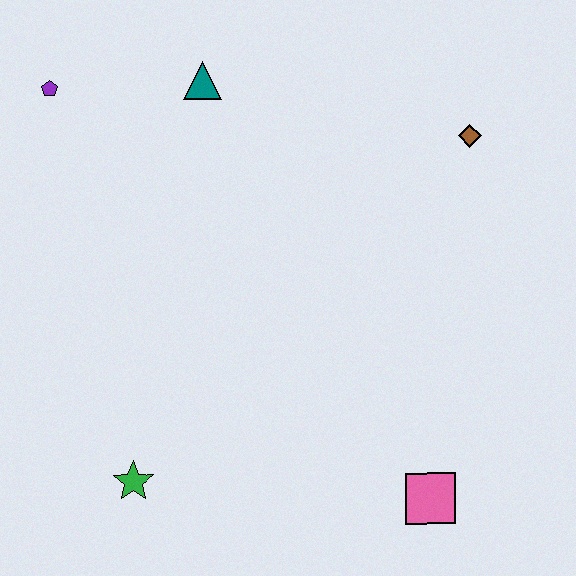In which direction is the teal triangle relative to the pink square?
The teal triangle is above the pink square.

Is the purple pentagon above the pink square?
Yes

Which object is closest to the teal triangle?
The purple pentagon is closest to the teal triangle.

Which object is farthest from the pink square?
The purple pentagon is farthest from the pink square.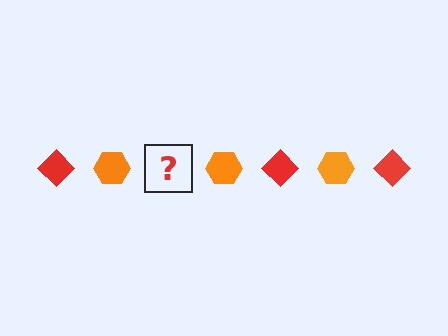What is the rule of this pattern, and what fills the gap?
The rule is that the pattern alternates between red diamond and orange hexagon. The gap should be filled with a red diamond.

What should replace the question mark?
The question mark should be replaced with a red diamond.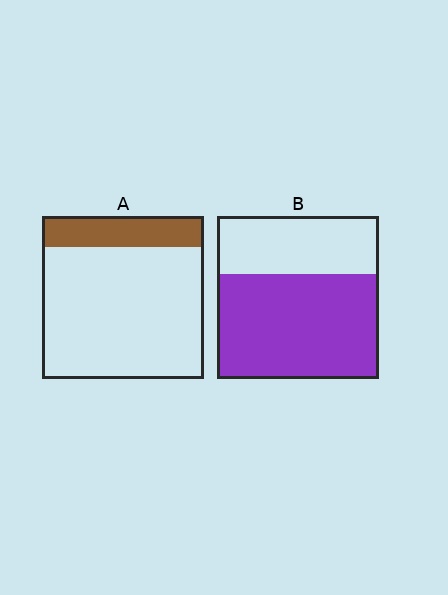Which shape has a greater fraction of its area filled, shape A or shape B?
Shape B.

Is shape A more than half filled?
No.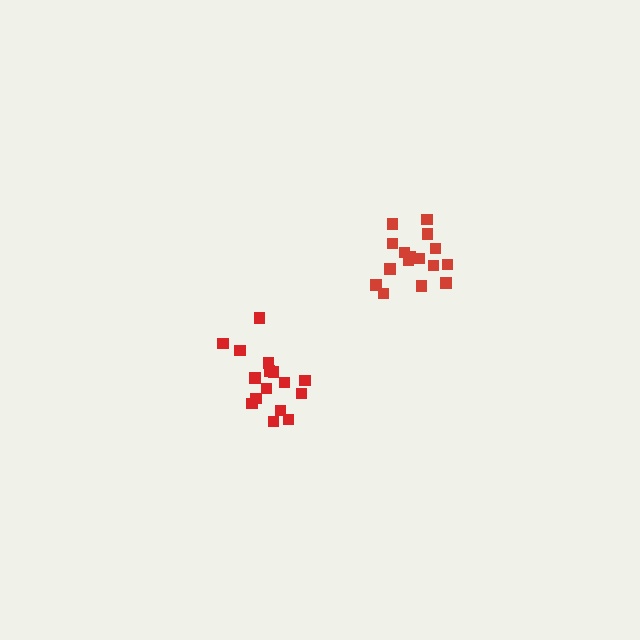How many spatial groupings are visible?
There are 2 spatial groupings.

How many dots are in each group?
Group 1: 16 dots, Group 2: 16 dots (32 total).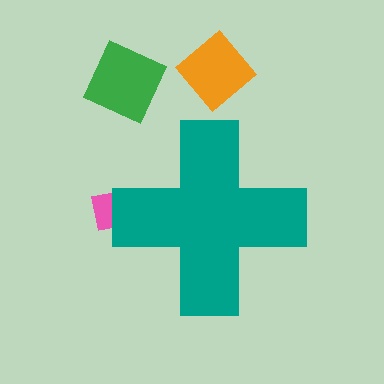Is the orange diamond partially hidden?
No, the orange diamond is fully visible.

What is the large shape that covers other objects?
A teal cross.